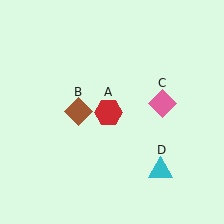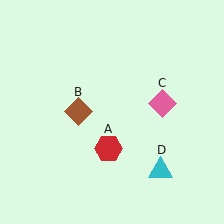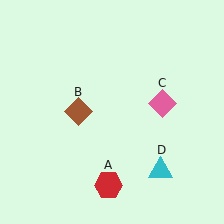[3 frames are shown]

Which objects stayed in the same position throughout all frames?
Brown diamond (object B) and pink diamond (object C) and cyan triangle (object D) remained stationary.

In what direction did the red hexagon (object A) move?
The red hexagon (object A) moved down.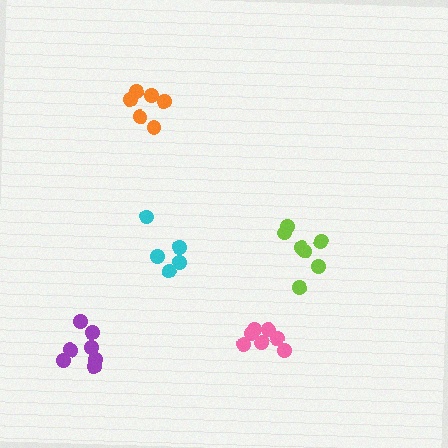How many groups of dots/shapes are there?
There are 5 groups.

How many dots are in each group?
Group 1: 6 dots, Group 2: 5 dots, Group 3: 7 dots, Group 4: 7 dots, Group 5: 7 dots (32 total).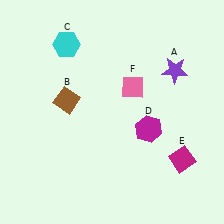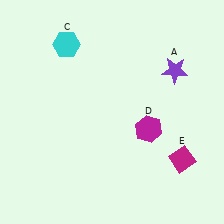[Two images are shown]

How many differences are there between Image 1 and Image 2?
There are 2 differences between the two images.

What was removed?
The brown diamond (B), the pink diamond (F) were removed in Image 2.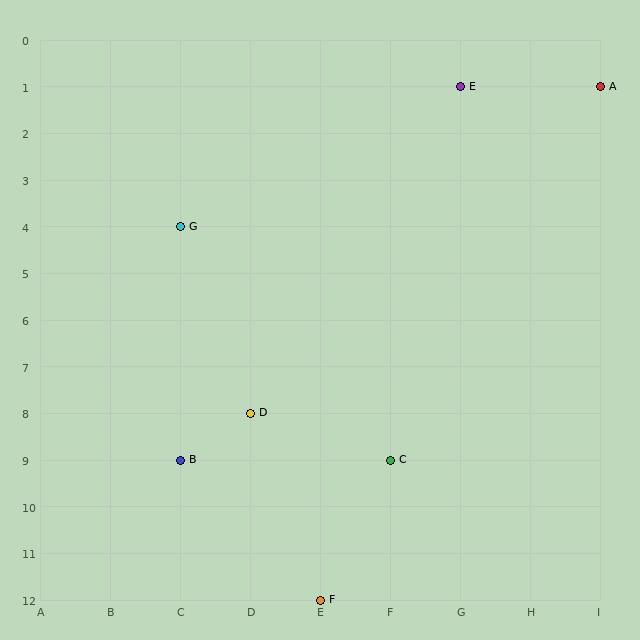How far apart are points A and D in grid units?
Points A and D are 5 columns and 7 rows apart (about 8.6 grid units diagonally).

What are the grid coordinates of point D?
Point D is at grid coordinates (D, 8).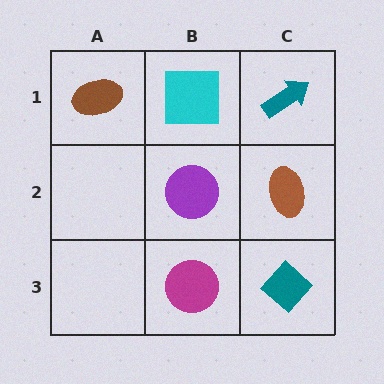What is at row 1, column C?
A teal arrow.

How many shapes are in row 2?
2 shapes.